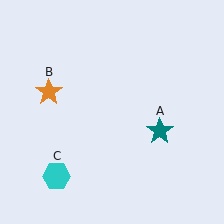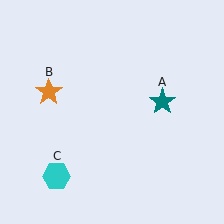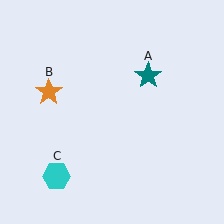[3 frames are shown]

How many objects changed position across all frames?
1 object changed position: teal star (object A).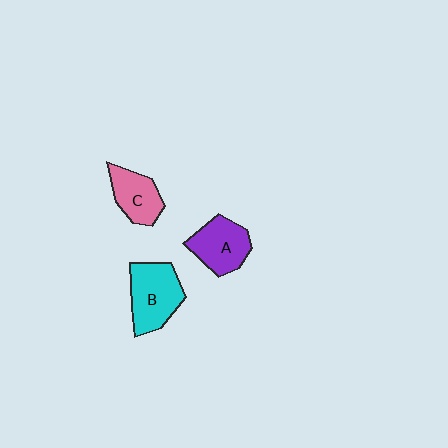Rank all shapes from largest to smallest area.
From largest to smallest: B (cyan), A (purple), C (pink).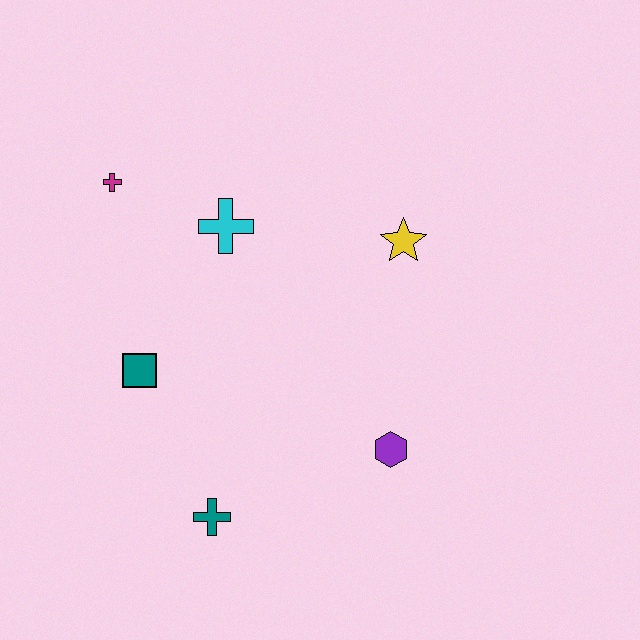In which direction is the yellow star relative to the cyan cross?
The yellow star is to the right of the cyan cross.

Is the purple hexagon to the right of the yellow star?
No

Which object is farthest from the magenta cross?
The purple hexagon is farthest from the magenta cross.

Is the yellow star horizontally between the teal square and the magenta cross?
No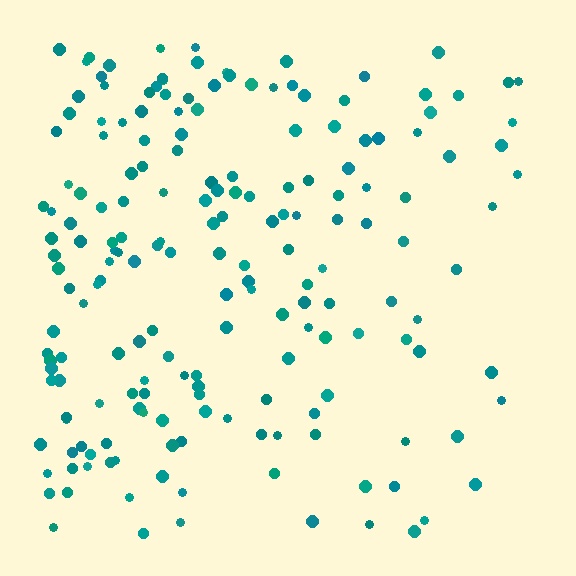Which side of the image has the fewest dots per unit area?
The right.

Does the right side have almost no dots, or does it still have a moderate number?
Still a moderate number, just noticeably fewer than the left.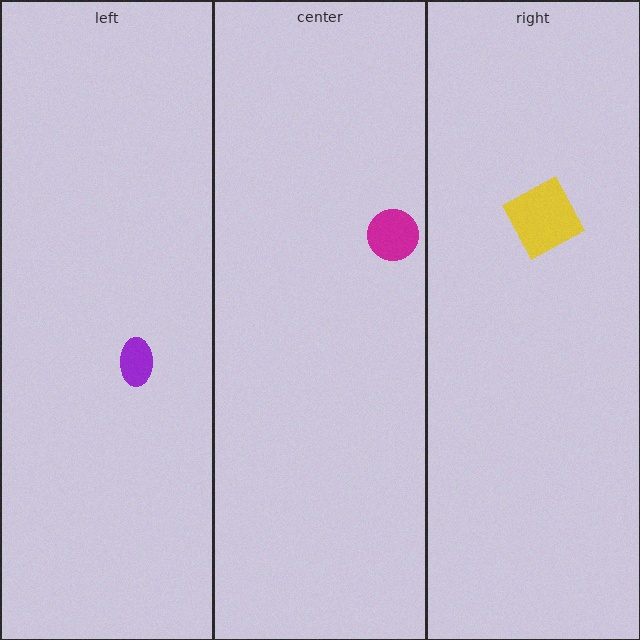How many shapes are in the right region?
1.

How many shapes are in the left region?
1.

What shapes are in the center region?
The magenta circle.